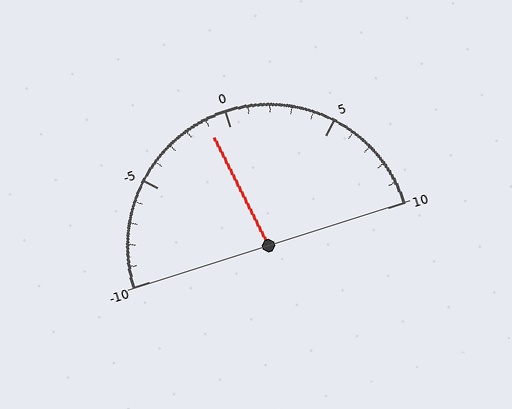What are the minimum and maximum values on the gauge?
The gauge ranges from -10 to 10.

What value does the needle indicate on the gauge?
The needle indicates approximately -1.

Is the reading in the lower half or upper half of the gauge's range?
The reading is in the lower half of the range (-10 to 10).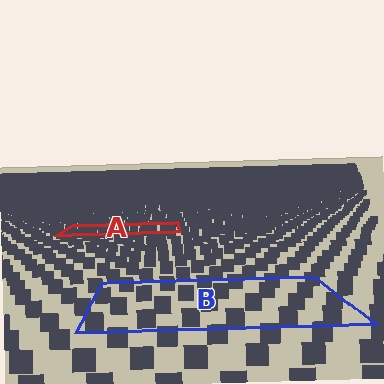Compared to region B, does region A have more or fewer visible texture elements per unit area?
Region A has more texture elements per unit area — they are packed more densely because it is farther away.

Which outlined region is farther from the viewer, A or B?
Region A is farther from the viewer — the texture elements inside it appear smaller and more densely packed.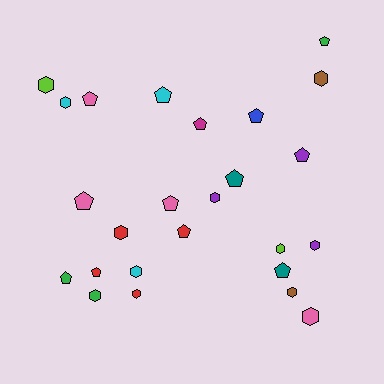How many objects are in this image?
There are 25 objects.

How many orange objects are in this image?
There are no orange objects.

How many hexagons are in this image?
There are 12 hexagons.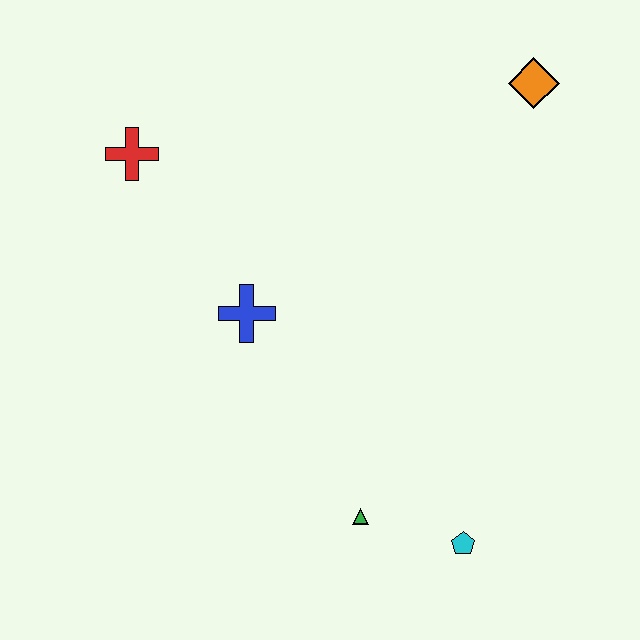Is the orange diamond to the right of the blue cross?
Yes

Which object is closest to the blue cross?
The red cross is closest to the blue cross.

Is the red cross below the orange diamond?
Yes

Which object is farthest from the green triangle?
The orange diamond is farthest from the green triangle.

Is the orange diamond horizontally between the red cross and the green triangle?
No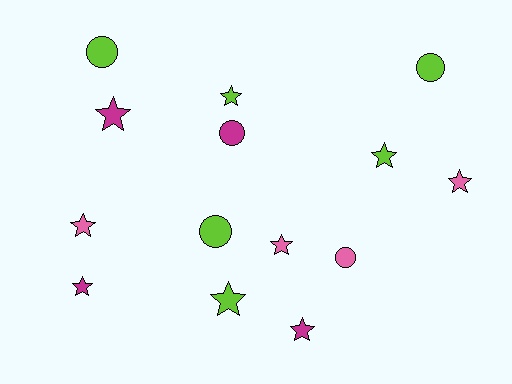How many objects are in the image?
There are 14 objects.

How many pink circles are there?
There is 1 pink circle.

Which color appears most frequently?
Lime, with 6 objects.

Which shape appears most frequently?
Star, with 9 objects.